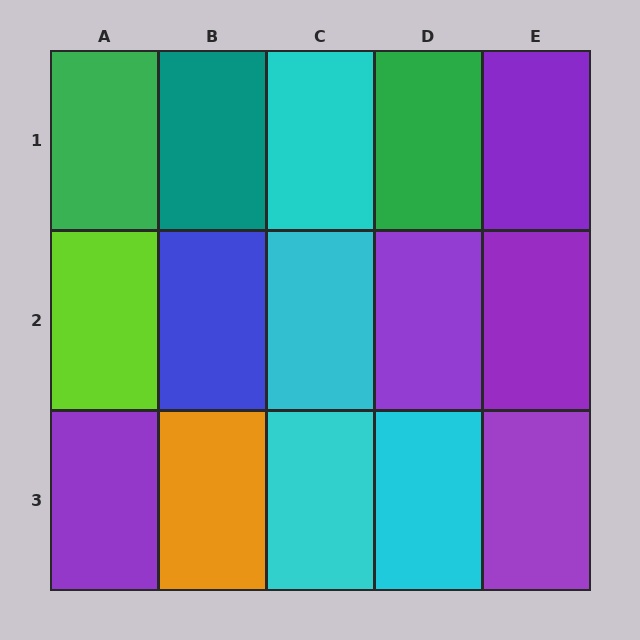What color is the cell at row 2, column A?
Lime.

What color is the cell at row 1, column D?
Green.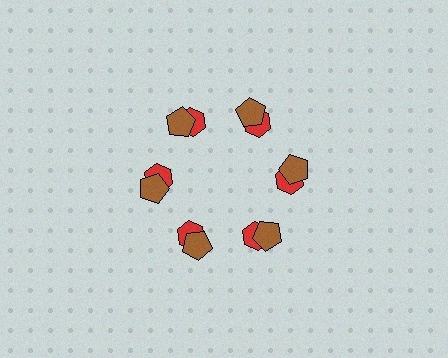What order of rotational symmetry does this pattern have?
This pattern has 6-fold rotational symmetry.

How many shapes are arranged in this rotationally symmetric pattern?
There are 12 shapes, arranged in 6 groups of 2.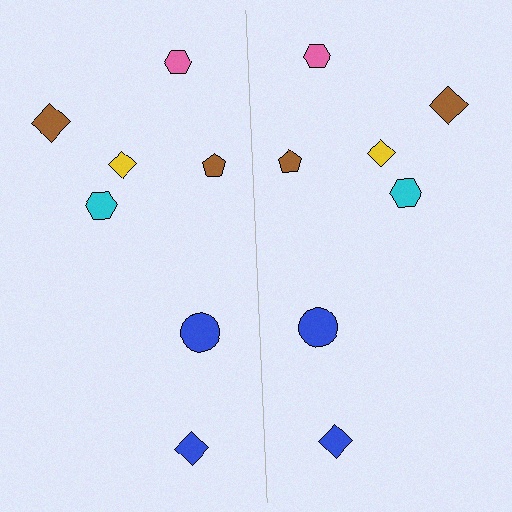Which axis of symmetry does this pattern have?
The pattern has a vertical axis of symmetry running through the center of the image.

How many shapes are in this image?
There are 14 shapes in this image.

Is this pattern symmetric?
Yes, this pattern has bilateral (reflection) symmetry.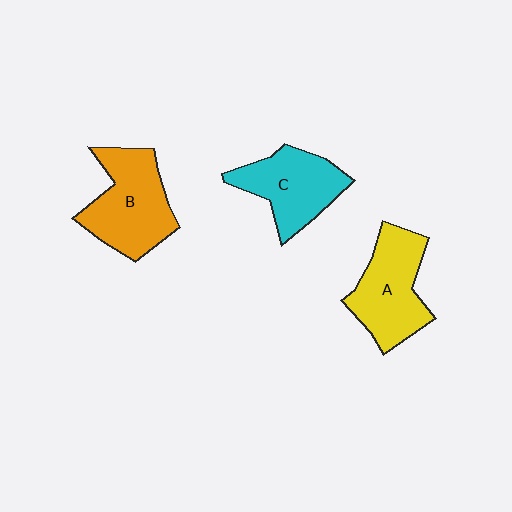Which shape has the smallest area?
Shape C (cyan).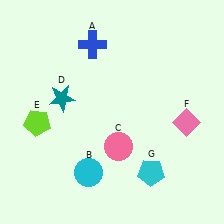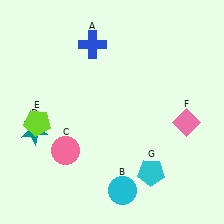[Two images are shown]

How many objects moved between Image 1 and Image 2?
3 objects moved between the two images.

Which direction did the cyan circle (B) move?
The cyan circle (B) moved right.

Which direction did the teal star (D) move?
The teal star (D) moved down.